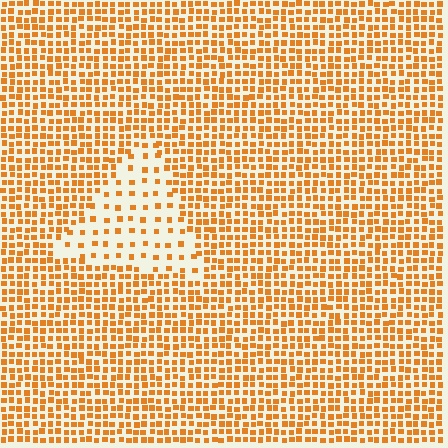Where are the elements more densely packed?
The elements are more densely packed outside the triangle boundary.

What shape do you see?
I see a triangle.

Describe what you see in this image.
The image contains small orange elements arranged at two different densities. A triangle-shaped region is visible where the elements are less densely packed than the surrounding area.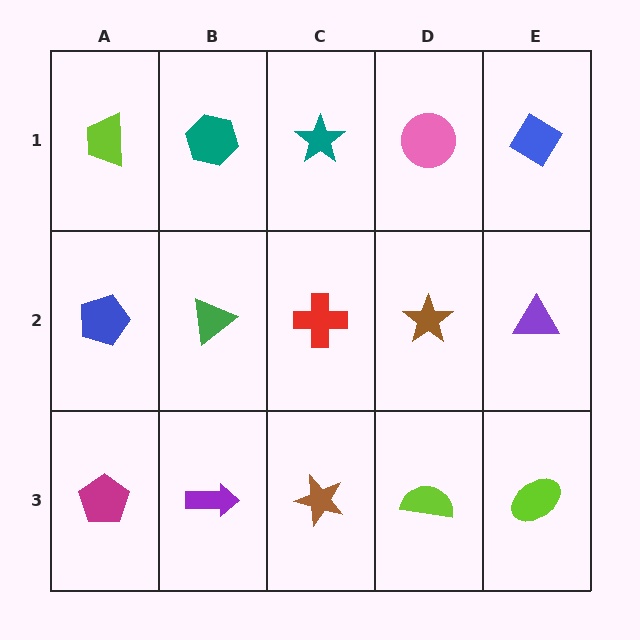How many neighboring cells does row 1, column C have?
3.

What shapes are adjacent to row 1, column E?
A purple triangle (row 2, column E), a pink circle (row 1, column D).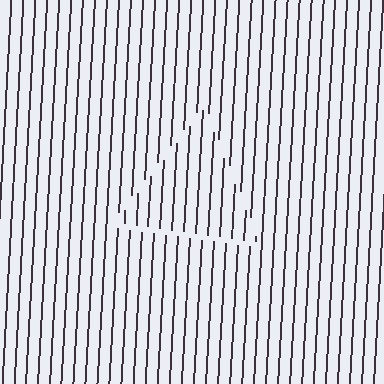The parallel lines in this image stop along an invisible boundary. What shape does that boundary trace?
An illusory triangle. The interior of the shape contains the same grating, shifted by half a period — the contour is defined by the phase discontinuity where line-ends from the inner and outer gratings abut.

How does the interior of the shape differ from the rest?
The interior of the shape contains the same grating, shifted by half a period — the contour is defined by the phase discontinuity where line-ends from the inner and outer gratings abut.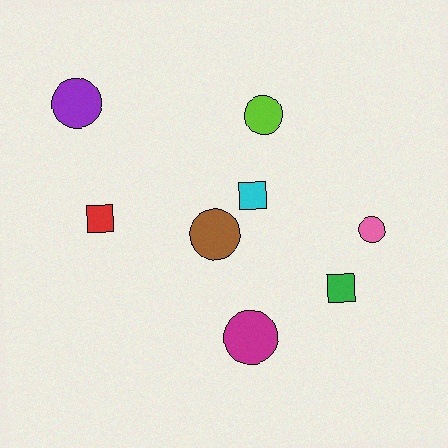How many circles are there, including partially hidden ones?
There are 5 circles.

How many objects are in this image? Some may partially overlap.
There are 8 objects.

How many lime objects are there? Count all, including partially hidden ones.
There is 1 lime object.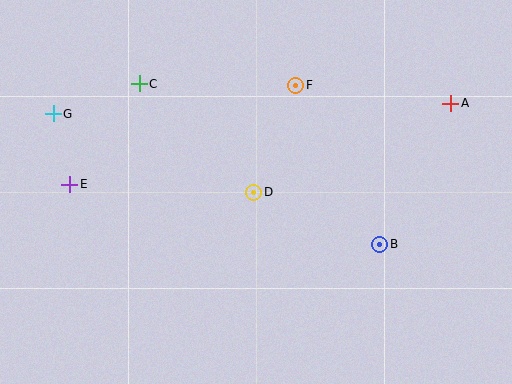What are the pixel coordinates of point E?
Point E is at (70, 184).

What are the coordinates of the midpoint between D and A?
The midpoint between D and A is at (352, 148).